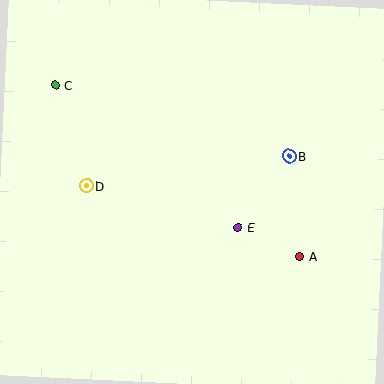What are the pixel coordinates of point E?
Point E is at (238, 227).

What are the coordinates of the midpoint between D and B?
The midpoint between D and B is at (188, 171).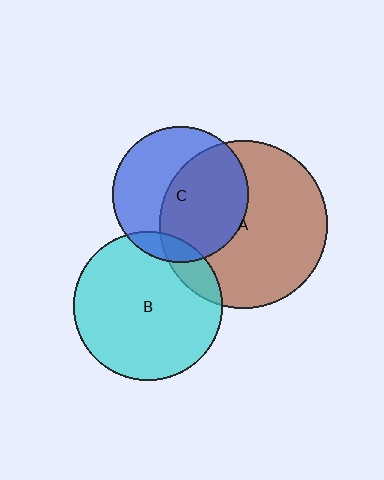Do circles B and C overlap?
Yes.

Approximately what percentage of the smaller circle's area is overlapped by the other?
Approximately 10%.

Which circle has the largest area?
Circle A (brown).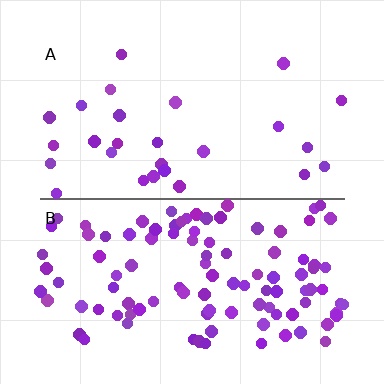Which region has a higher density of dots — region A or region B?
B (the bottom).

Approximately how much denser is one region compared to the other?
Approximately 4.0× — region B over region A.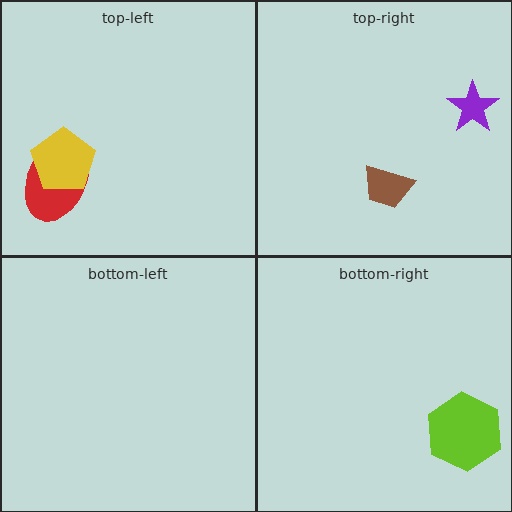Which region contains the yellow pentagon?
The top-left region.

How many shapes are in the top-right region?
2.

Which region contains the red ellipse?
The top-left region.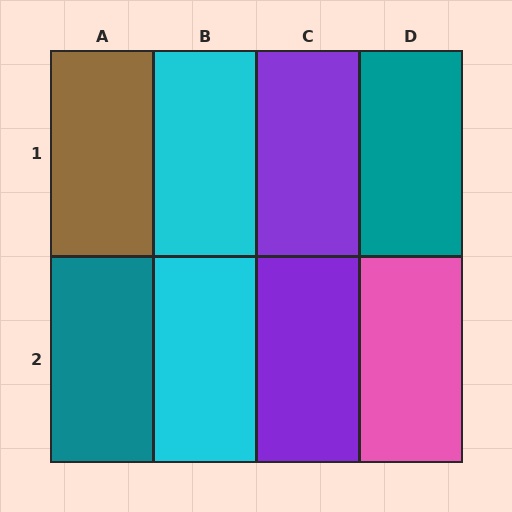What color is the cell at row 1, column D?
Teal.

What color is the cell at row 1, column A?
Brown.